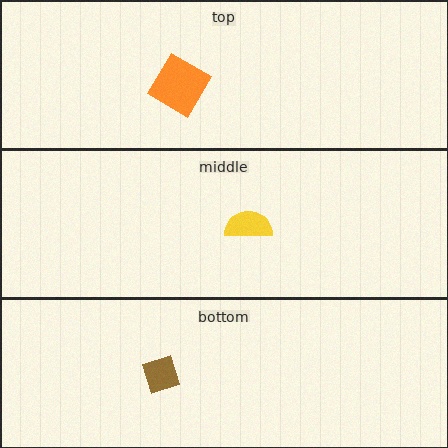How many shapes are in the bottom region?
1.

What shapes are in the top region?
The orange diamond.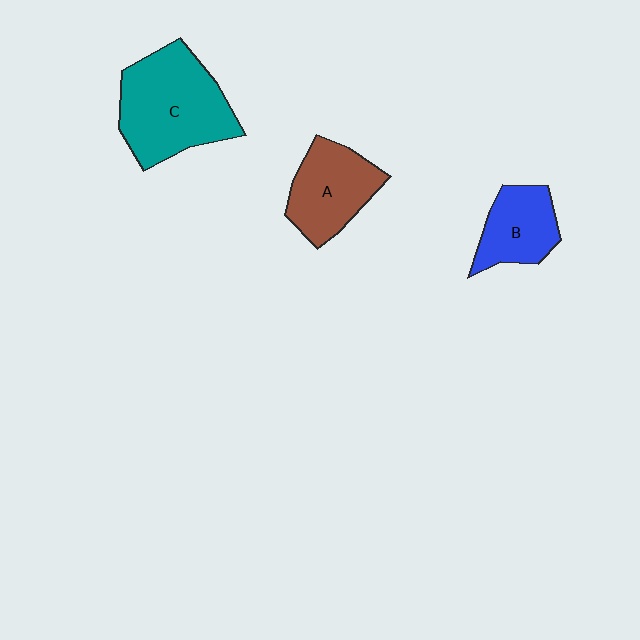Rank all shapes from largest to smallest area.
From largest to smallest: C (teal), A (brown), B (blue).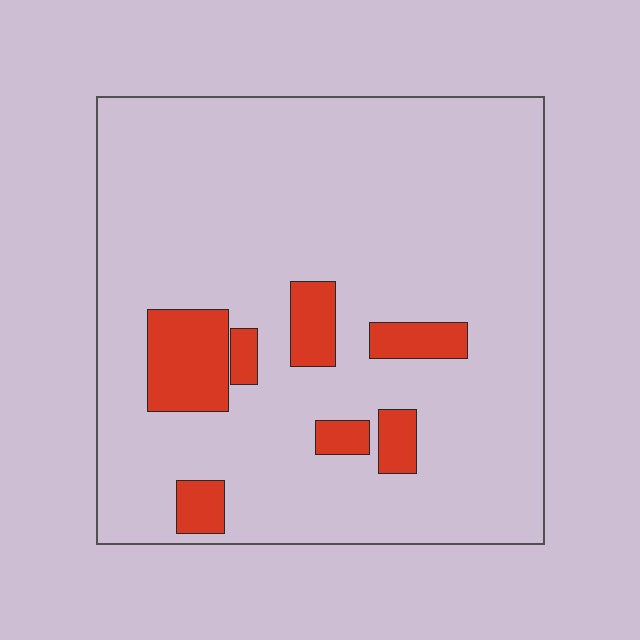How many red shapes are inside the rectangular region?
7.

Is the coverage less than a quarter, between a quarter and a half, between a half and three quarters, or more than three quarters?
Less than a quarter.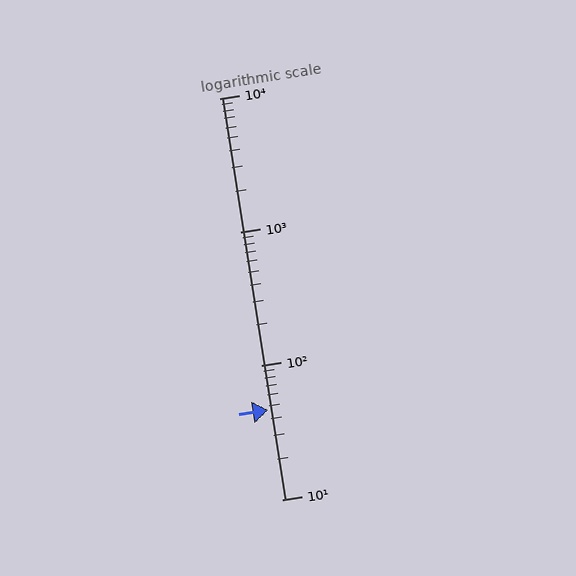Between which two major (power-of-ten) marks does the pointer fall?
The pointer is between 10 and 100.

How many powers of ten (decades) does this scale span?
The scale spans 3 decades, from 10 to 10000.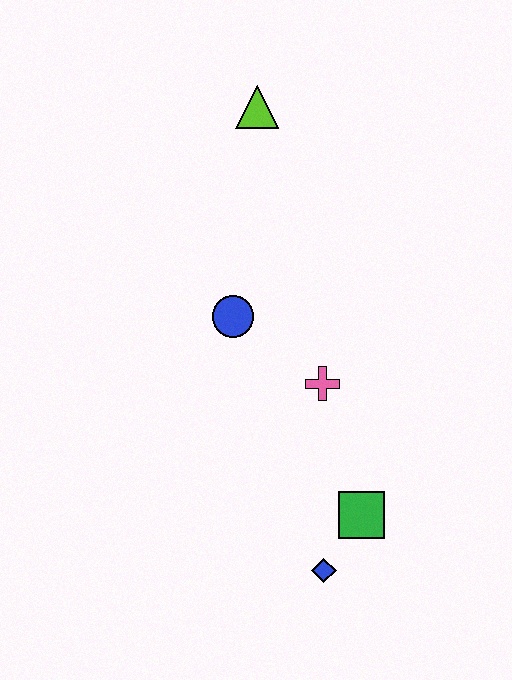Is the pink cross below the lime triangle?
Yes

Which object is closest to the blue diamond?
The green square is closest to the blue diamond.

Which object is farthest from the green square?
The lime triangle is farthest from the green square.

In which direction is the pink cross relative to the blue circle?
The pink cross is to the right of the blue circle.